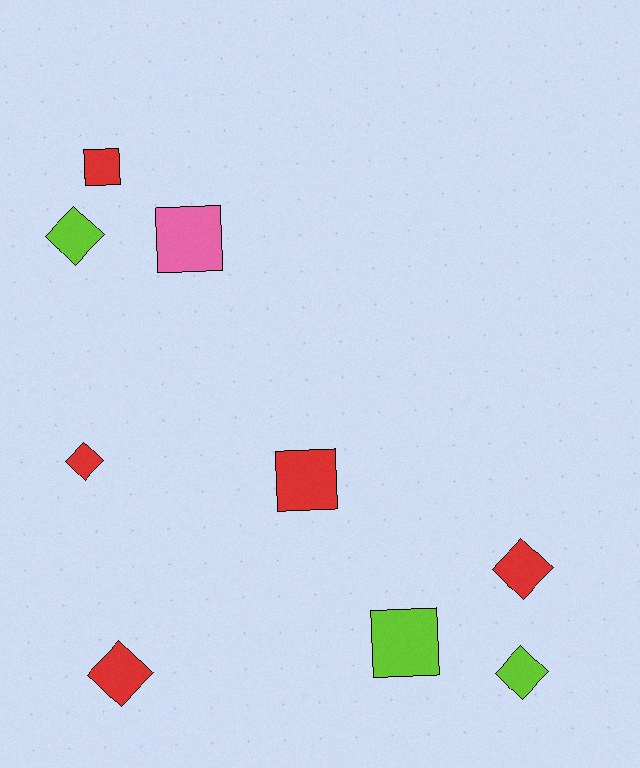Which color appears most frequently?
Red, with 5 objects.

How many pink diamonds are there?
There are no pink diamonds.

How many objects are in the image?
There are 9 objects.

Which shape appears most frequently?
Diamond, with 5 objects.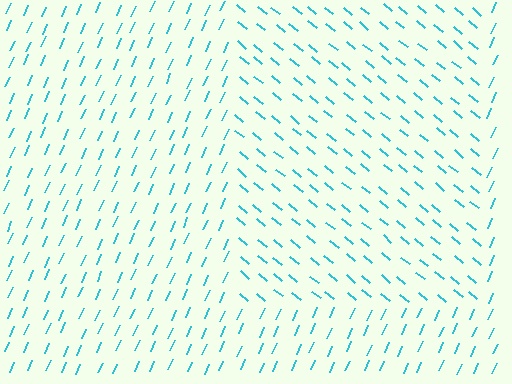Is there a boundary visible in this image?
Yes, there is a texture boundary formed by a change in line orientation.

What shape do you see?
I see a rectangle.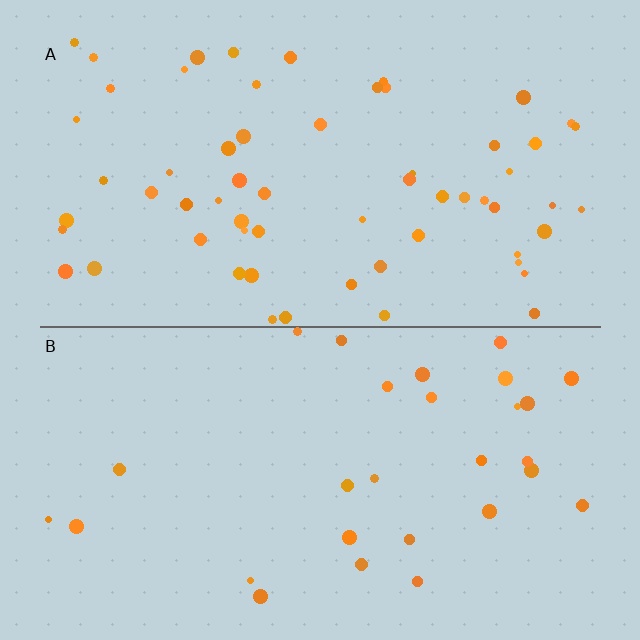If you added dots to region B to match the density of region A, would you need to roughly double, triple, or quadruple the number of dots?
Approximately double.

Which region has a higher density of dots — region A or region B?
A (the top).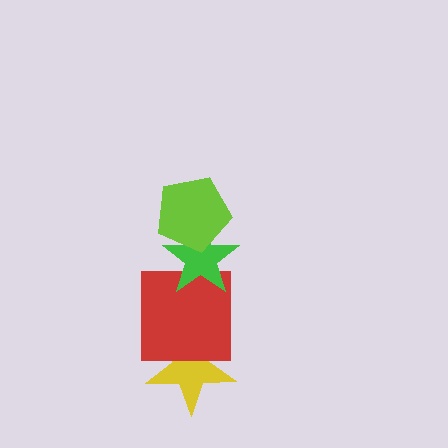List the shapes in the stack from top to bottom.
From top to bottom: the lime pentagon, the green star, the red square, the yellow star.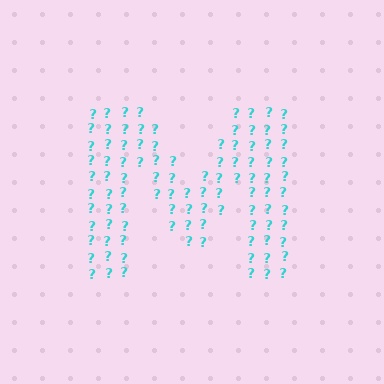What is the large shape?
The large shape is the letter M.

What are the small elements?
The small elements are question marks.